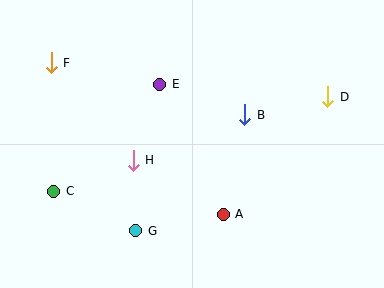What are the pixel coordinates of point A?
Point A is at (223, 214).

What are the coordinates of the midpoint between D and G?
The midpoint between D and G is at (232, 164).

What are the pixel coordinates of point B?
Point B is at (245, 115).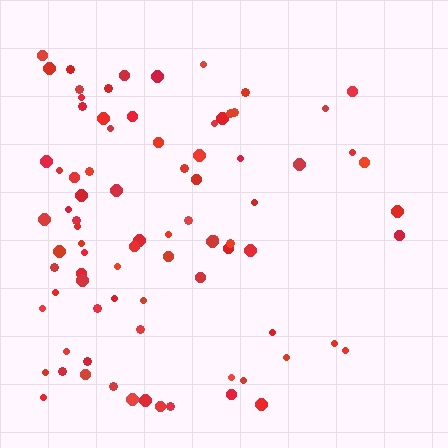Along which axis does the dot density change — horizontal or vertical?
Horizontal.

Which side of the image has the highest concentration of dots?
The left.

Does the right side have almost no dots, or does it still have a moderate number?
Still a moderate number, just noticeably fewer than the left.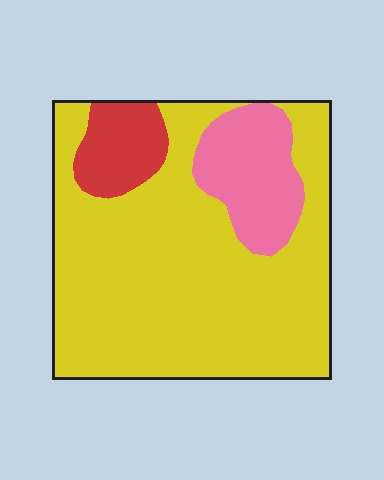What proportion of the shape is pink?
Pink covers 15% of the shape.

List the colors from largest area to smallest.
From largest to smallest: yellow, pink, red.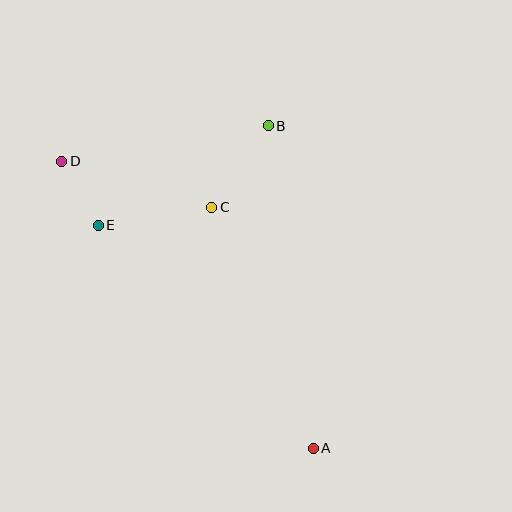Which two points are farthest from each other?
Points A and D are farthest from each other.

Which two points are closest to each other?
Points D and E are closest to each other.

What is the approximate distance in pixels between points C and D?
The distance between C and D is approximately 156 pixels.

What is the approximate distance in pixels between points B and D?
The distance between B and D is approximately 209 pixels.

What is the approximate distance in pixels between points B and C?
The distance between B and C is approximately 99 pixels.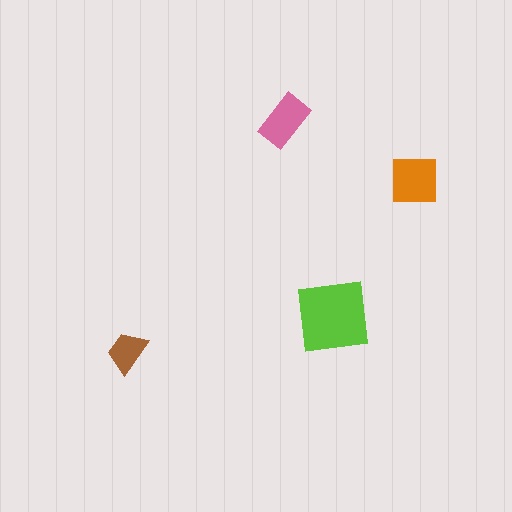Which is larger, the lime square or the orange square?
The lime square.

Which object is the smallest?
The brown trapezoid.